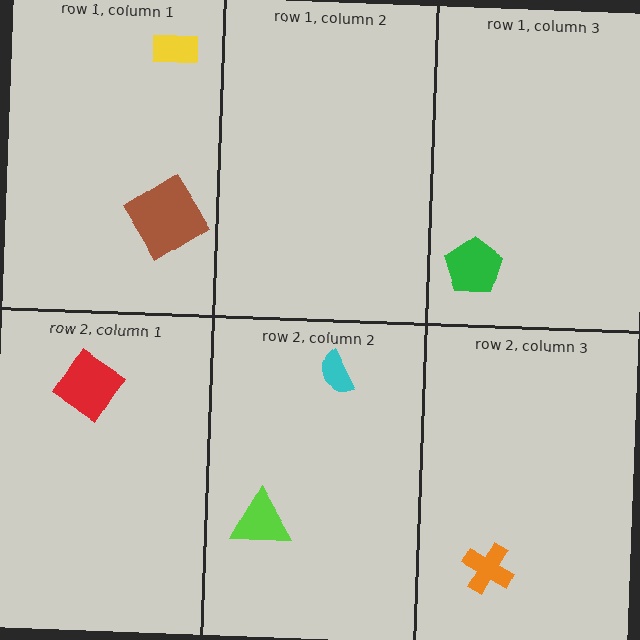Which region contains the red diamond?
The row 2, column 1 region.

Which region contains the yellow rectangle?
The row 1, column 1 region.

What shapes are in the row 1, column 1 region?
The brown diamond, the yellow rectangle.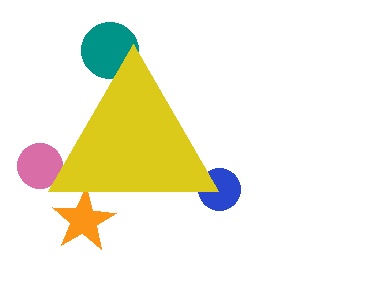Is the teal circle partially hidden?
Yes, the teal circle is partially hidden behind the yellow triangle.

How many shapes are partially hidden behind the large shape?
4 shapes are partially hidden.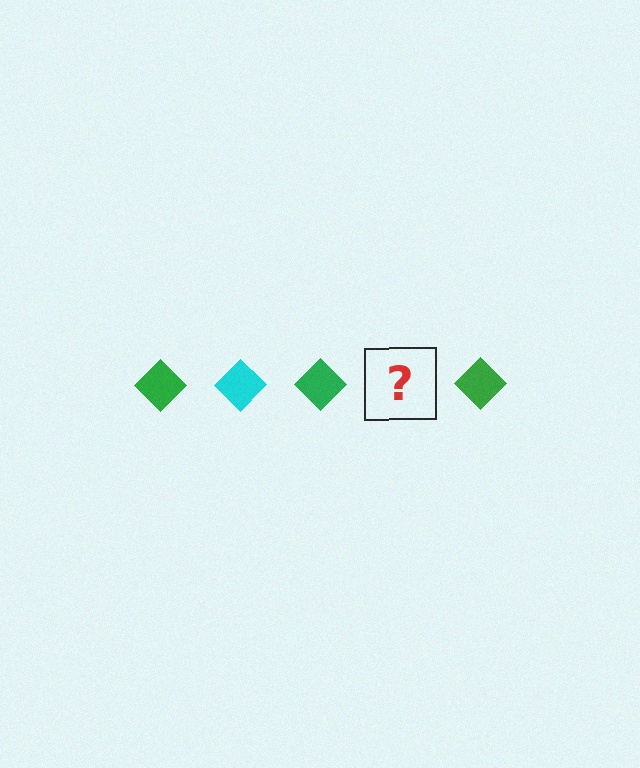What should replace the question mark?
The question mark should be replaced with a cyan diamond.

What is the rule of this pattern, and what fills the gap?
The rule is that the pattern cycles through green, cyan diamonds. The gap should be filled with a cyan diamond.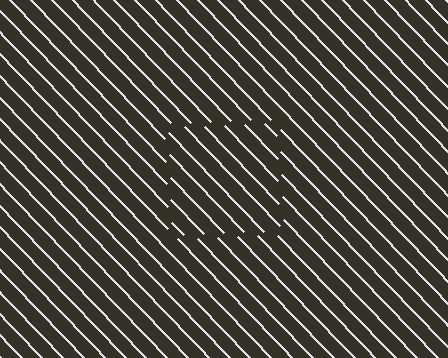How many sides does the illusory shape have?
4 sides — the line-ends trace a square.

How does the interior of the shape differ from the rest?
The interior of the shape contains the same grating, shifted by half a period — the contour is defined by the phase discontinuity where line-ends from the inner and outer gratings abut.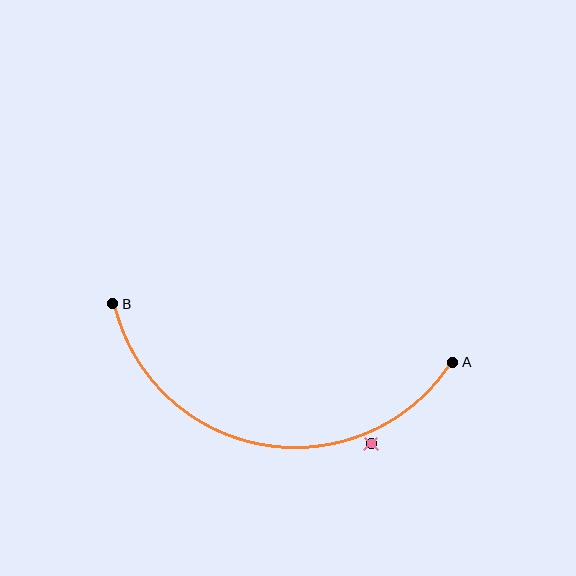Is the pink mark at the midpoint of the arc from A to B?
No — the pink mark does not lie on the arc at all. It sits slightly outside the curve.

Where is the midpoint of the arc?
The arc midpoint is the point on the curve farthest from the straight line joining A and B. It sits below that line.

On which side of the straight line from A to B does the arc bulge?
The arc bulges below the straight line connecting A and B.